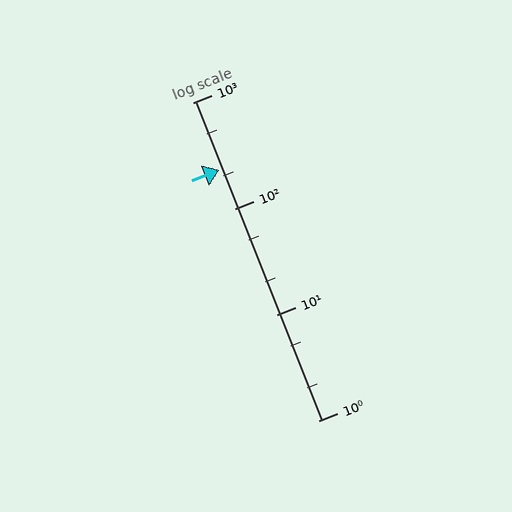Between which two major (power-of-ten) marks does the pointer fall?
The pointer is between 100 and 1000.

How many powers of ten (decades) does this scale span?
The scale spans 3 decades, from 1 to 1000.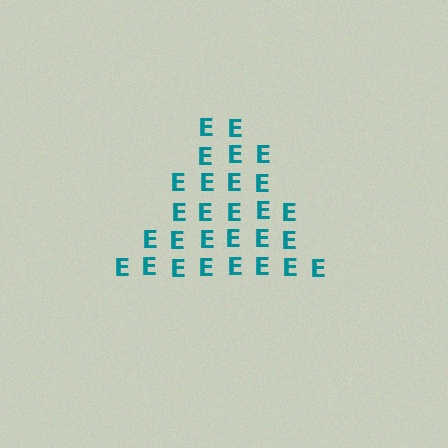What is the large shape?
The large shape is a triangle.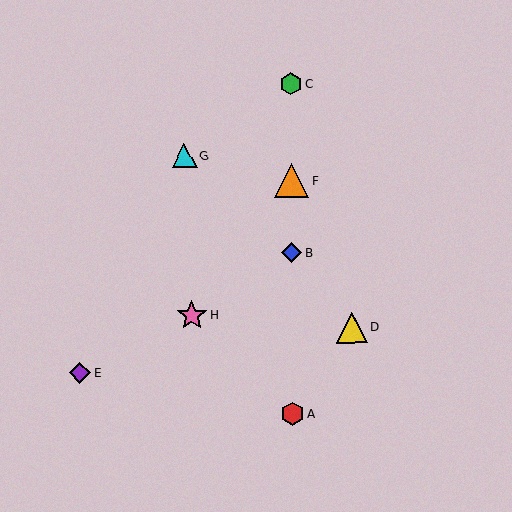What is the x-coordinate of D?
Object D is at x≈352.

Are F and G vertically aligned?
No, F is at x≈291 and G is at x≈184.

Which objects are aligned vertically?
Objects A, B, C, F are aligned vertically.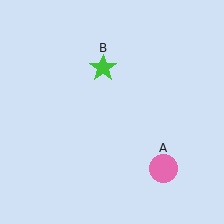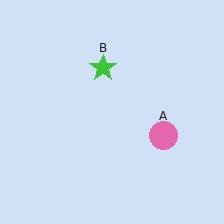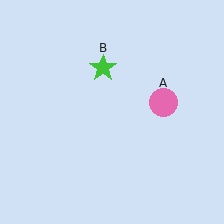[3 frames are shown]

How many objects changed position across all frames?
1 object changed position: pink circle (object A).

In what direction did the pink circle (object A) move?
The pink circle (object A) moved up.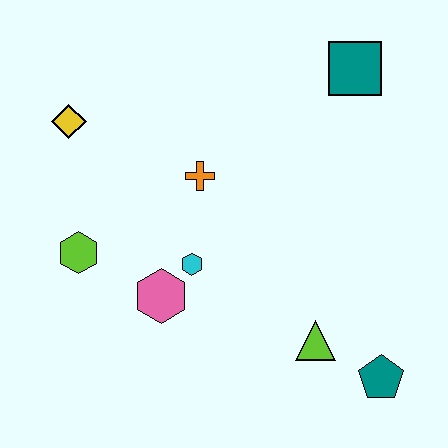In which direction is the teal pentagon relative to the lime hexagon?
The teal pentagon is to the right of the lime hexagon.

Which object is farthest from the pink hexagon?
The teal square is farthest from the pink hexagon.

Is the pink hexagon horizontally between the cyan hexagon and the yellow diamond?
Yes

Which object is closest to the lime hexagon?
The pink hexagon is closest to the lime hexagon.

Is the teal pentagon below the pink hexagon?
Yes